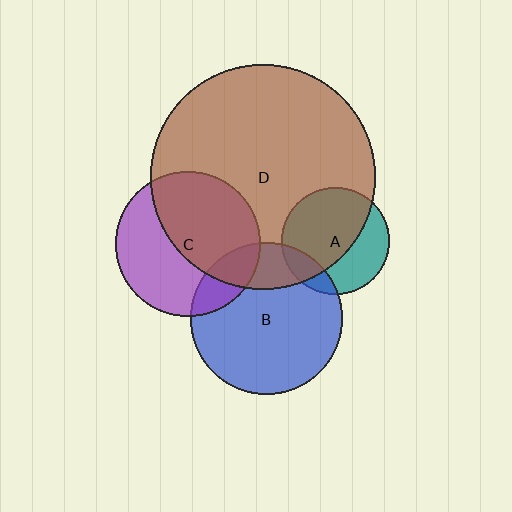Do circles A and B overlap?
Yes.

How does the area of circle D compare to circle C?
Approximately 2.4 times.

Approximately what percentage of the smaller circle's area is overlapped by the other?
Approximately 15%.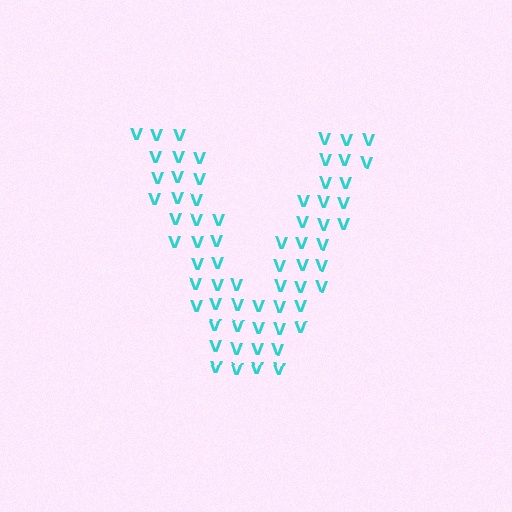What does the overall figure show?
The overall figure shows the letter V.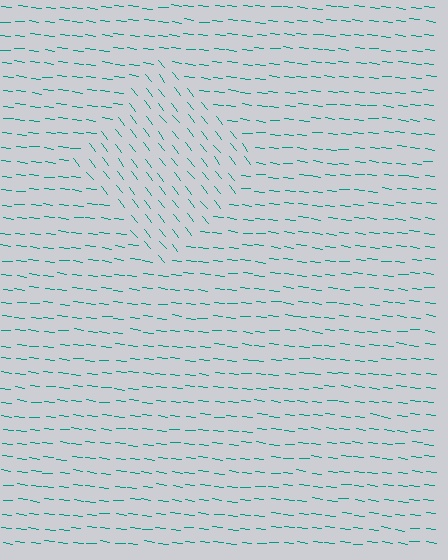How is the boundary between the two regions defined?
The boundary is defined purely by a change in line orientation (approximately 45 degrees difference). All lines are the same color and thickness.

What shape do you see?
I see a diamond.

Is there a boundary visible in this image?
Yes, there is a texture boundary formed by a change in line orientation.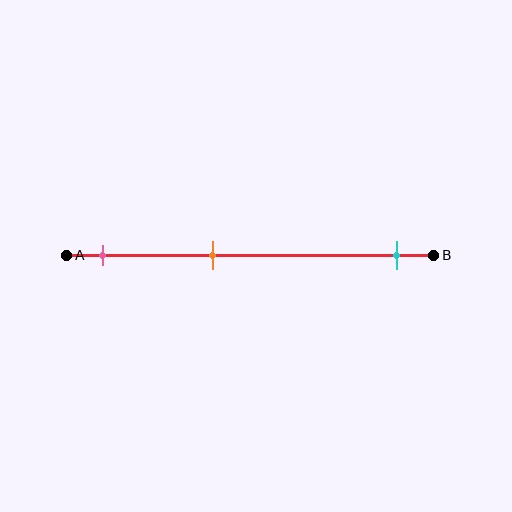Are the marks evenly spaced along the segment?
No, the marks are not evenly spaced.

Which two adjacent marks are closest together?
The pink and orange marks are the closest adjacent pair.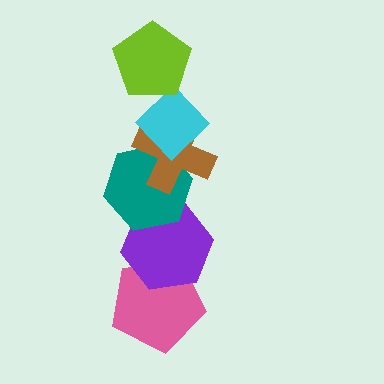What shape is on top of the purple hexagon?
The teal hexagon is on top of the purple hexagon.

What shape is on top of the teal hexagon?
The brown cross is on top of the teal hexagon.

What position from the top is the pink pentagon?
The pink pentagon is 6th from the top.